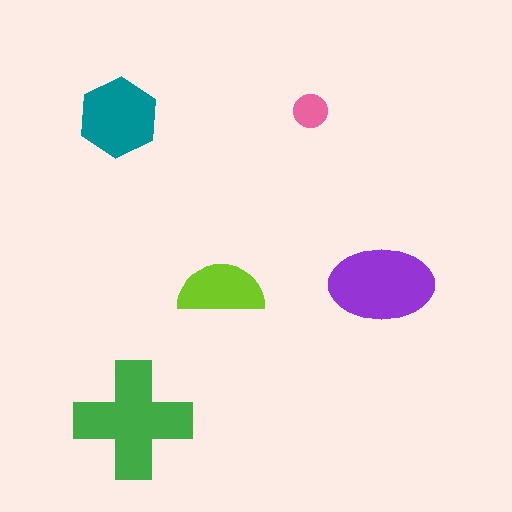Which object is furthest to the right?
The purple ellipse is rightmost.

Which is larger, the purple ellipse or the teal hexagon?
The purple ellipse.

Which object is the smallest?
The pink circle.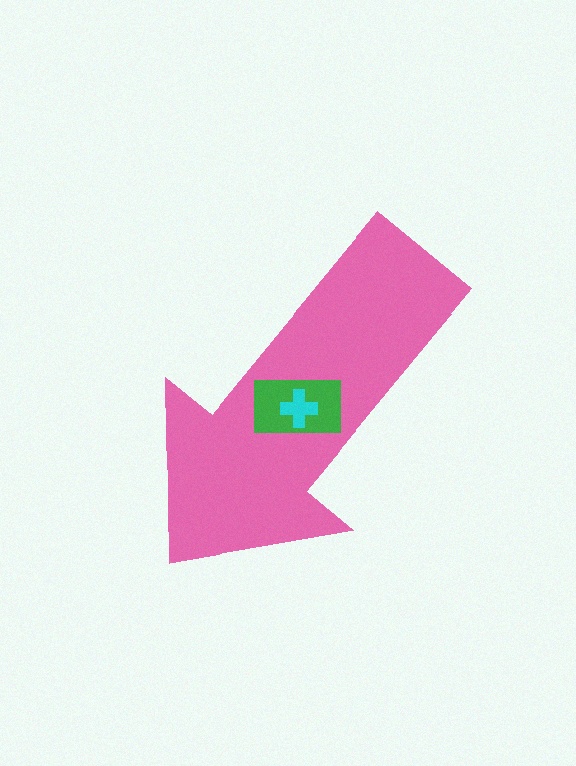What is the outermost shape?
The pink arrow.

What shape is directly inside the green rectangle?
The cyan cross.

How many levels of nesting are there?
3.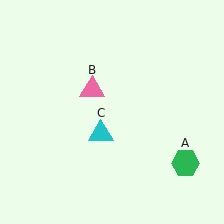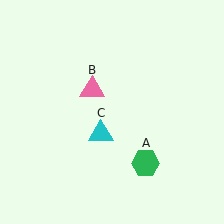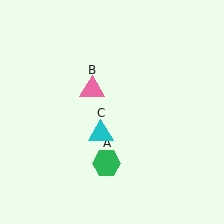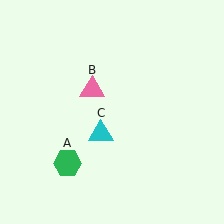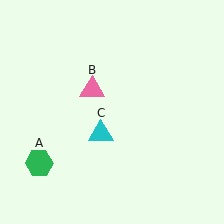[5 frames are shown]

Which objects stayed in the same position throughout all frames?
Pink triangle (object B) and cyan triangle (object C) remained stationary.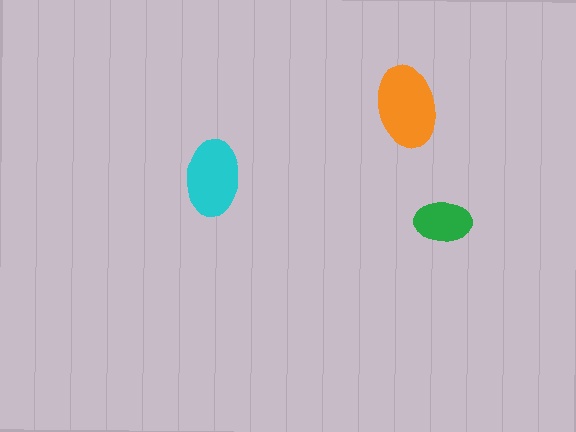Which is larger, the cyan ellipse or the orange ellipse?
The orange one.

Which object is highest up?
The orange ellipse is topmost.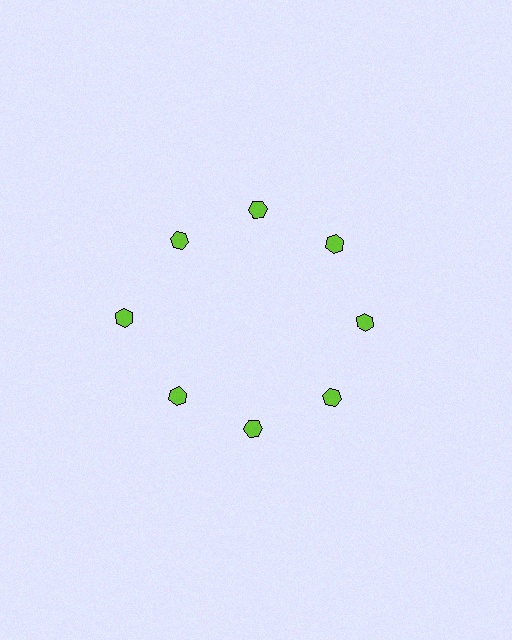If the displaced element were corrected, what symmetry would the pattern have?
It would have 8-fold rotational symmetry — the pattern would map onto itself every 45 degrees.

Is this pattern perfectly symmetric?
No. The 8 lime hexagons are arranged in a ring, but one element near the 9 o'clock position is pushed outward from the center, breaking the 8-fold rotational symmetry.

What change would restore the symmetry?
The symmetry would be restored by moving it inward, back onto the ring so that all 8 hexagons sit at equal angles and equal distance from the center.